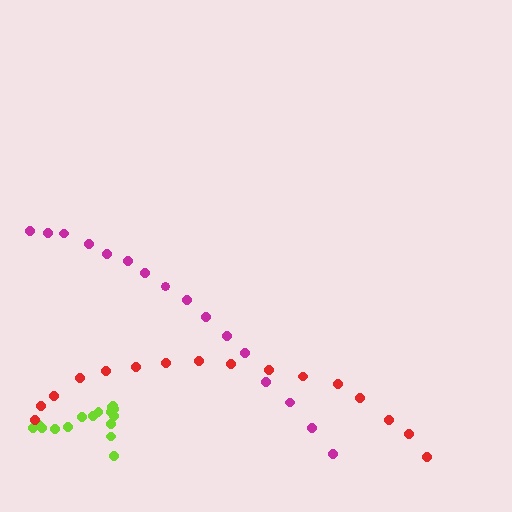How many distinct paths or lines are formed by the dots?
There are 3 distinct paths.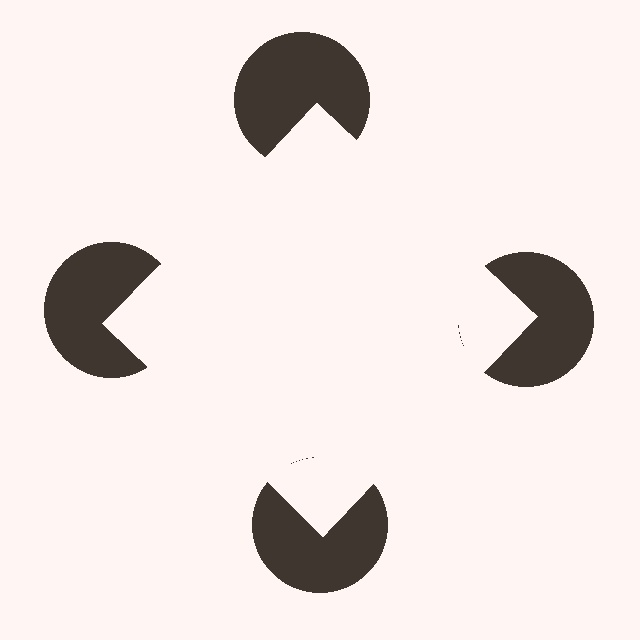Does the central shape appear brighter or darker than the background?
It typically appears slightly brighter than the background, even though no actual brightness change is drawn.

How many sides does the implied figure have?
4 sides.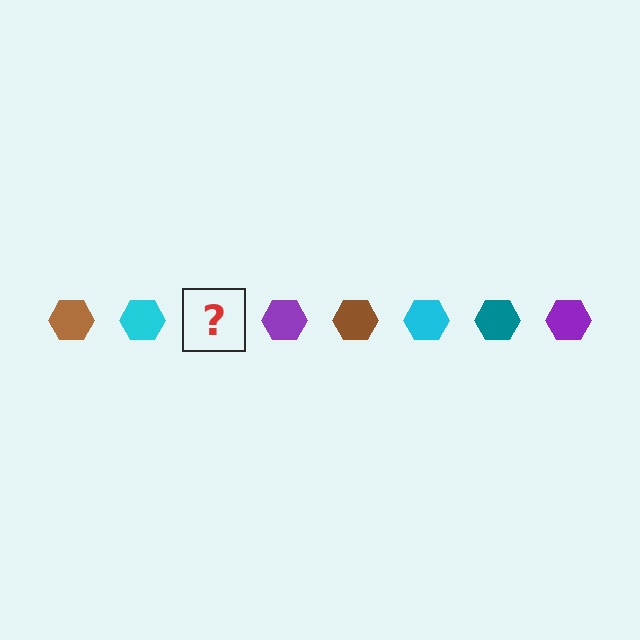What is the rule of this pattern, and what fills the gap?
The rule is that the pattern cycles through brown, cyan, teal, purple hexagons. The gap should be filled with a teal hexagon.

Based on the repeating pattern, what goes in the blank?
The blank should be a teal hexagon.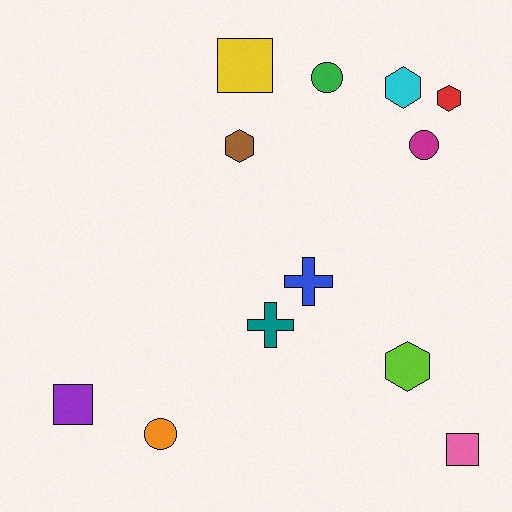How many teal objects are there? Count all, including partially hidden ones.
There is 1 teal object.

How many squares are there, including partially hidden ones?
There are 3 squares.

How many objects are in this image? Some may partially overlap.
There are 12 objects.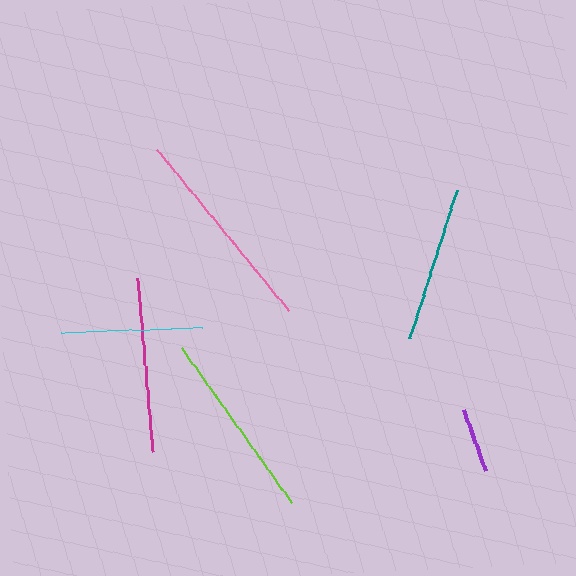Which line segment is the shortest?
The purple line is the shortest at approximately 65 pixels.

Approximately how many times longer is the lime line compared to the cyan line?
The lime line is approximately 1.3 times the length of the cyan line.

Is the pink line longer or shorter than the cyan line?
The pink line is longer than the cyan line.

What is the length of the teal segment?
The teal segment is approximately 156 pixels long.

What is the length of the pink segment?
The pink segment is approximately 208 pixels long.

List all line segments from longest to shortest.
From longest to shortest: pink, lime, magenta, teal, cyan, purple.